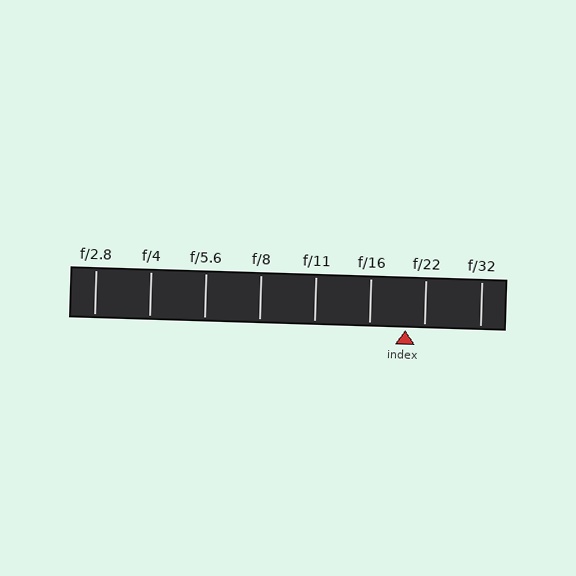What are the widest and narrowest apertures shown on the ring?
The widest aperture shown is f/2.8 and the narrowest is f/32.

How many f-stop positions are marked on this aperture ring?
There are 8 f-stop positions marked.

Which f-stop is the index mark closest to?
The index mark is closest to f/22.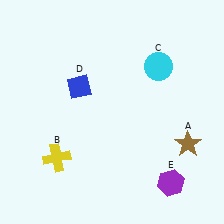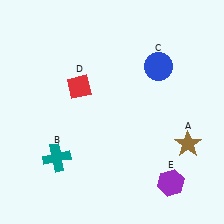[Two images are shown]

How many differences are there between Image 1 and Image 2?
There are 3 differences between the two images.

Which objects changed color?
B changed from yellow to teal. C changed from cyan to blue. D changed from blue to red.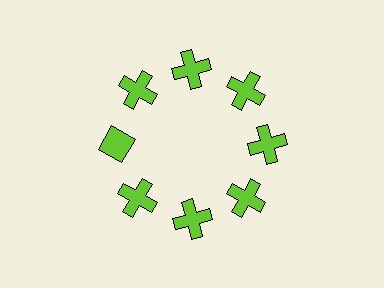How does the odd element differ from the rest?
It has a different shape: diamond instead of cross.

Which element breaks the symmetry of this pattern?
The lime diamond at roughly the 9 o'clock position breaks the symmetry. All other shapes are lime crosses.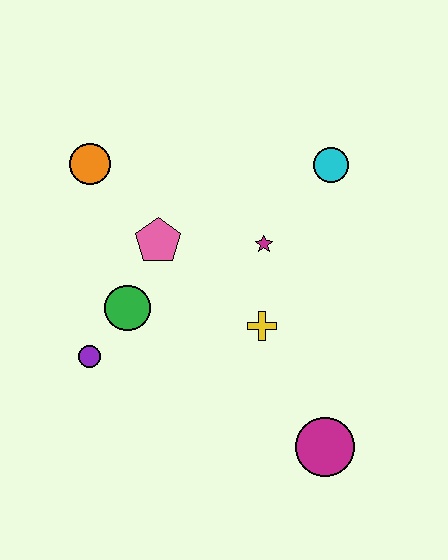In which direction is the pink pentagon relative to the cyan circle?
The pink pentagon is to the left of the cyan circle.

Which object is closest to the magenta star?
The yellow cross is closest to the magenta star.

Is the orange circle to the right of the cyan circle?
No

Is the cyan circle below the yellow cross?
No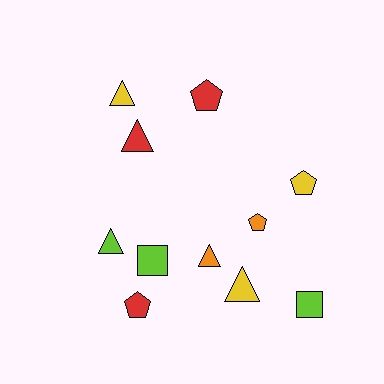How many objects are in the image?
There are 11 objects.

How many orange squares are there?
There are no orange squares.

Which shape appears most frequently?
Triangle, with 5 objects.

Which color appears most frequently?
Lime, with 3 objects.